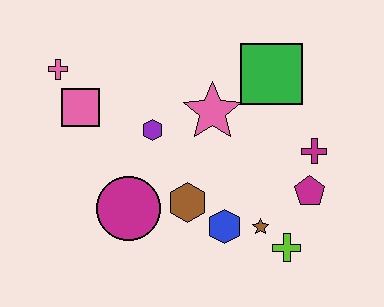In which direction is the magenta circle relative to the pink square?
The magenta circle is below the pink square.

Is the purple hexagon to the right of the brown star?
No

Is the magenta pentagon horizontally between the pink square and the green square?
No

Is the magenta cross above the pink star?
No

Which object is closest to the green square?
The pink star is closest to the green square.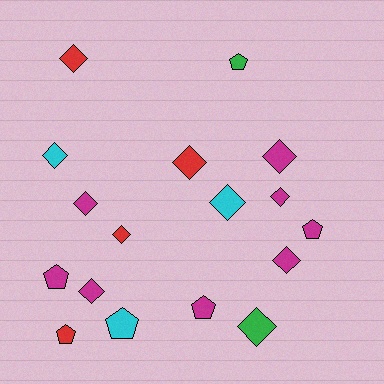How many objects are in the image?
There are 17 objects.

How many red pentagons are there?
There is 1 red pentagon.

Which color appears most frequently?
Magenta, with 8 objects.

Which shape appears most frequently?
Diamond, with 11 objects.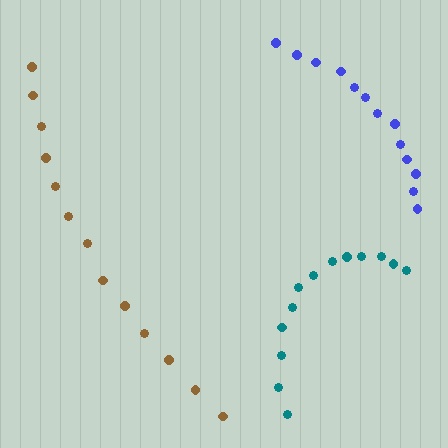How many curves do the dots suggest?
There are 3 distinct paths.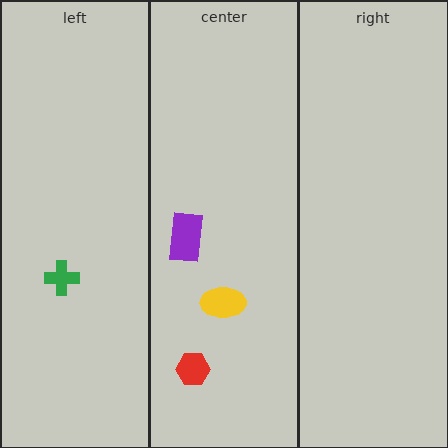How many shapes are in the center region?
3.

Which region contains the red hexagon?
The center region.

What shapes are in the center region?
The yellow ellipse, the purple rectangle, the red hexagon.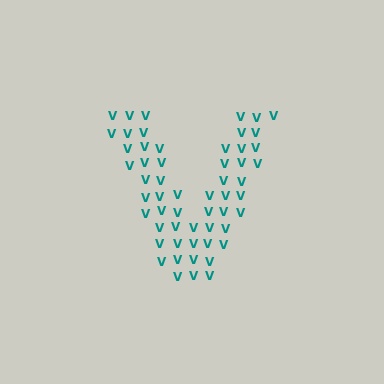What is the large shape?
The large shape is the letter V.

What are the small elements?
The small elements are letter V's.